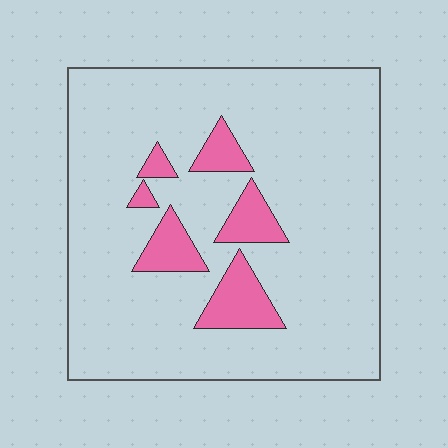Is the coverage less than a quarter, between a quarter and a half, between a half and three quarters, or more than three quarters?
Less than a quarter.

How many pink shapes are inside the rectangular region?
6.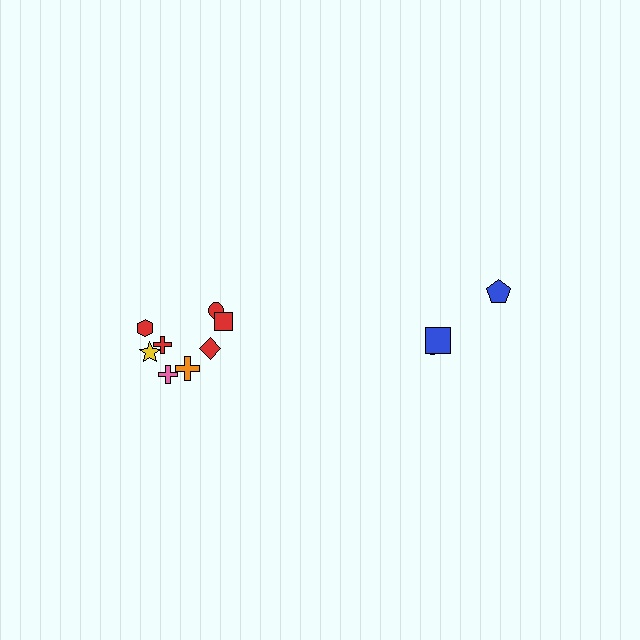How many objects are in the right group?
There are 3 objects.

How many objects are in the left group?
There are 8 objects.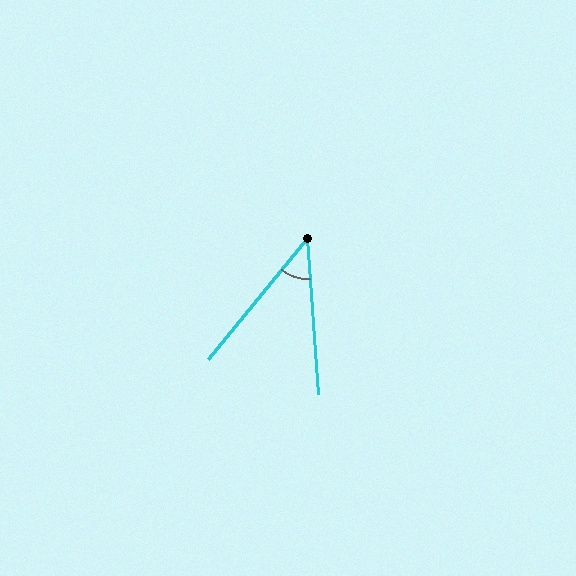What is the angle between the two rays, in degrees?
Approximately 43 degrees.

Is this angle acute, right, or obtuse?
It is acute.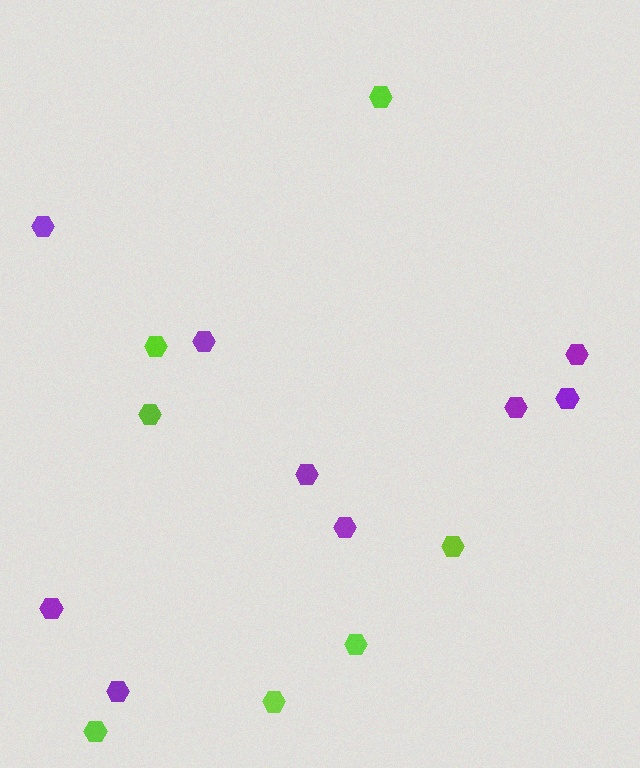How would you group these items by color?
There are 2 groups: one group of purple hexagons (9) and one group of lime hexagons (7).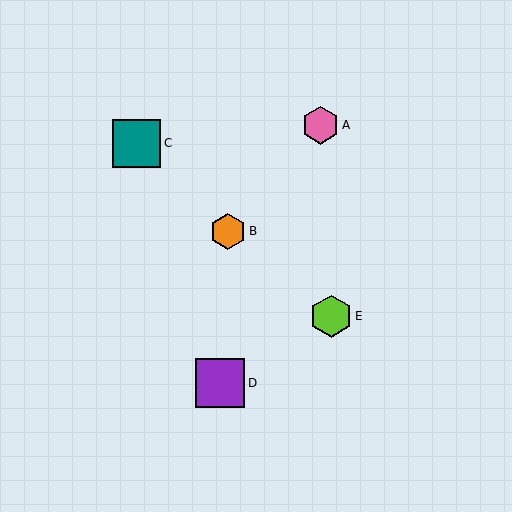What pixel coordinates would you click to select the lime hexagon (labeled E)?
Click at (331, 316) to select the lime hexagon E.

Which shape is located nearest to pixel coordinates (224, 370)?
The purple square (labeled D) at (220, 383) is nearest to that location.